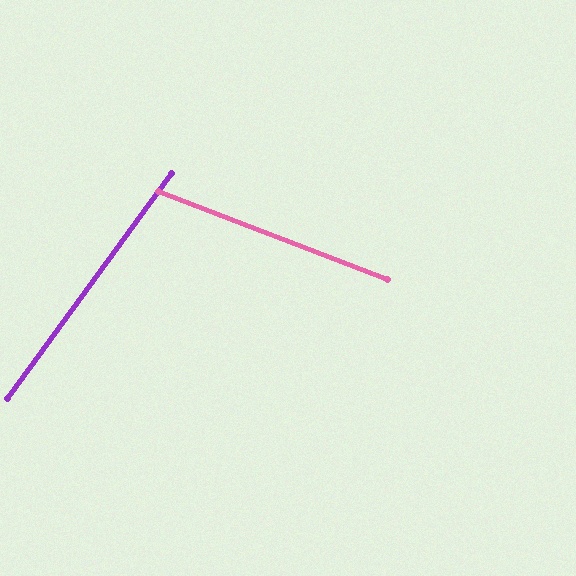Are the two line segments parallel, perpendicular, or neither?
Neither parallel nor perpendicular — they differ by about 75°.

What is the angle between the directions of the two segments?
Approximately 75 degrees.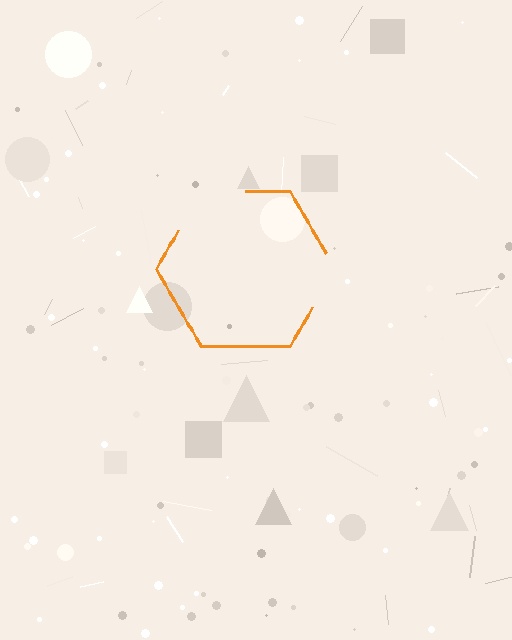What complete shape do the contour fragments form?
The contour fragments form a hexagon.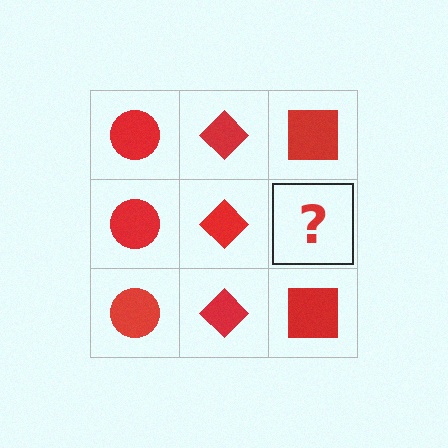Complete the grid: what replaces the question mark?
The question mark should be replaced with a red square.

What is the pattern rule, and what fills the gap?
The rule is that each column has a consistent shape. The gap should be filled with a red square.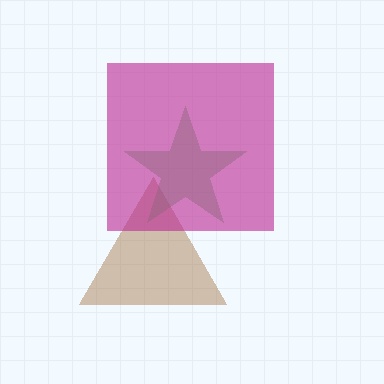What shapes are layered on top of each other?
The layered shapes are: a brown triangle, a green star, a magenta square.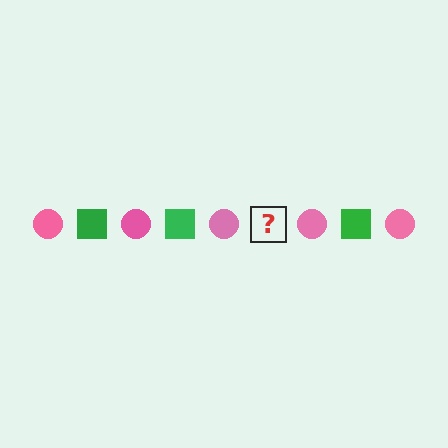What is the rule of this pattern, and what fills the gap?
The rule is that the pattern alternates between pink circle and green square. The gap should be filled with a green square.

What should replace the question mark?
The question mark should be replaced with a green square.